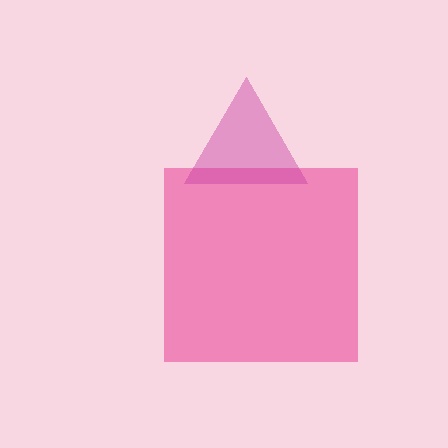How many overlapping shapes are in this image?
There are 2 overlapping shapes in the image.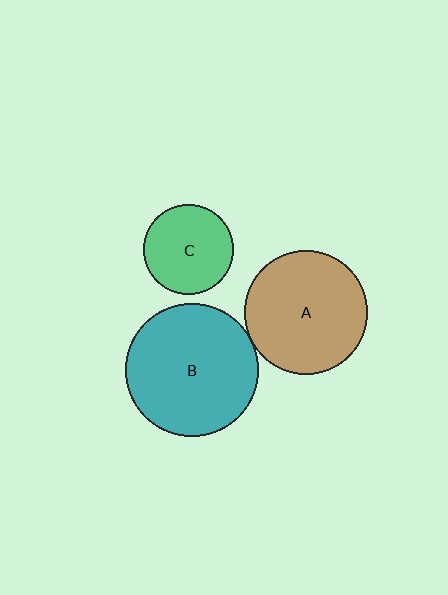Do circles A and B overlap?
Yes.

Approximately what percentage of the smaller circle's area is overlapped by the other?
Approximately 5%.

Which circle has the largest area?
Circle B (teal).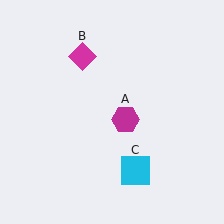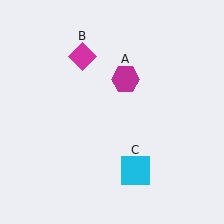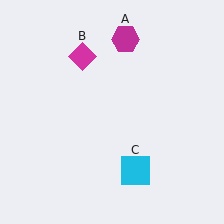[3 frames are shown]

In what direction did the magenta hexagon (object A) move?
The magenta hexagon (object A) moved up.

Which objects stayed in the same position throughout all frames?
Magenta diamond (object B) and cyan square (object C) remained stationary.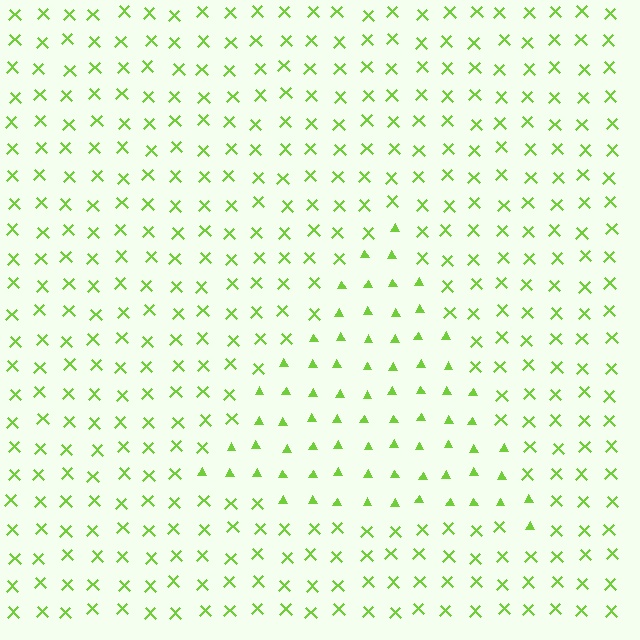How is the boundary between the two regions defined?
The boundary is defined by a change in element shape: triangles inside vs. X marks outside. All elements share the same color and spacing.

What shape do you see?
I see a triangle.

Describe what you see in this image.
The image is filled with small lime elements arranged in a uniform grid. A triangle-shaped region contains triangles, while the surrounding area contains X marks. The boundary is defined purely by the change in element shape.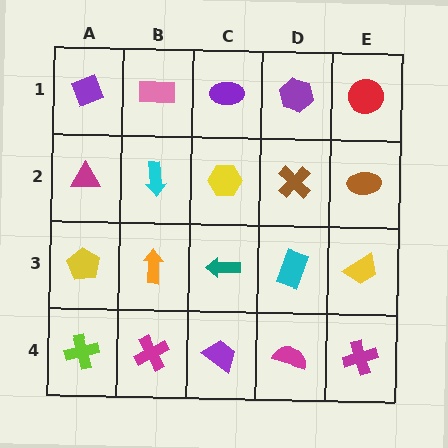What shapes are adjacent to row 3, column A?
A magenta triangle (row 2, column A), a lime cross (row 4, column A), an orange arrow (row 3, column B).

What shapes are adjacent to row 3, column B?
A cyan arrow (row 2, column B), a magenta cross (row 4, column B), a yellow pentagon (row 3, column A), a teal arrow (row 3, column C).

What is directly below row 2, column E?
A yellow trapezoid.